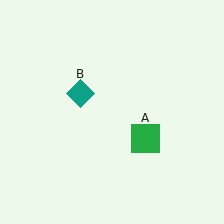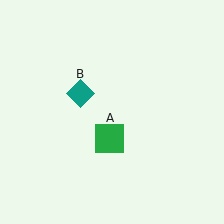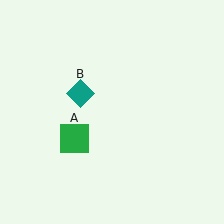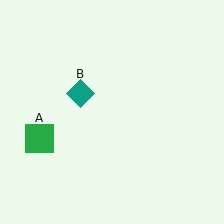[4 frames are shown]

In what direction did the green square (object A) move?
The green square (object A) moved left.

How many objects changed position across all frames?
1 object changed position: green square (object A).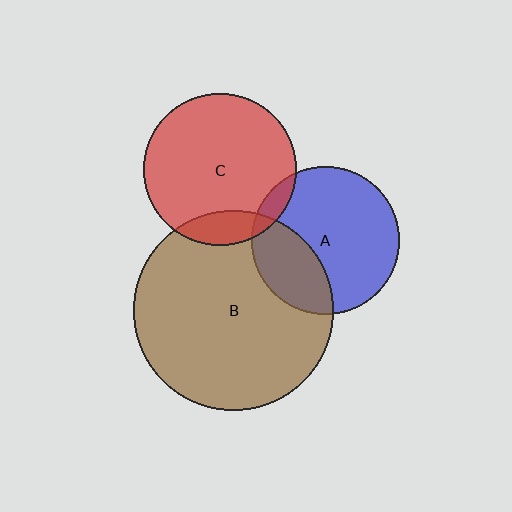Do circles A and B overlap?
Yes.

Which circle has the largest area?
Circle B (brown).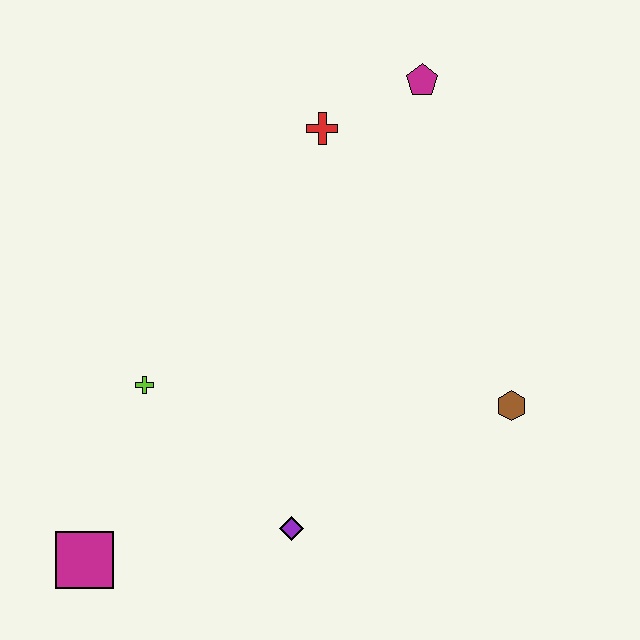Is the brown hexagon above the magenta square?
Yes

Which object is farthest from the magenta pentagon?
The magenta square is farthest from the magenta pentagon.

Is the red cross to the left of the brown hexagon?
Yes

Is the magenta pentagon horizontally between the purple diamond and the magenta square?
No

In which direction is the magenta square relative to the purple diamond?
The magenta square is to the left of the purple diamond.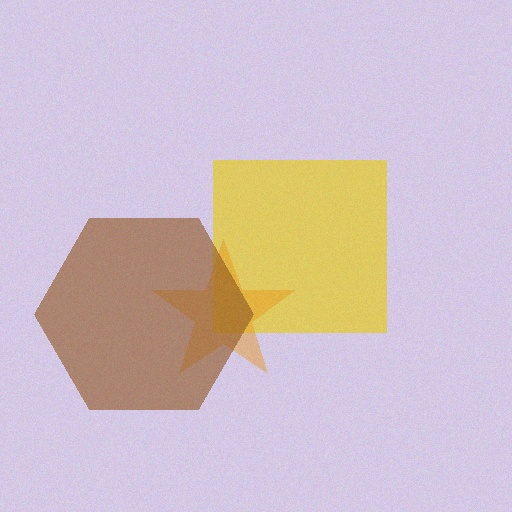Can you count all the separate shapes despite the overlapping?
Yes, there are 3 separate shapes.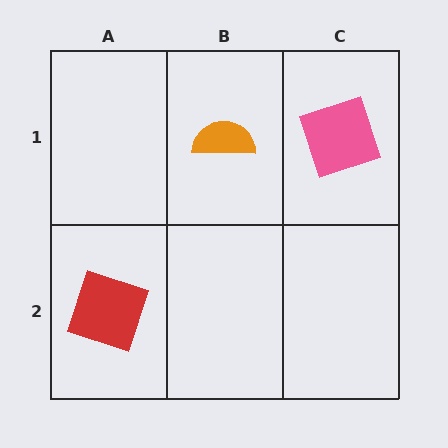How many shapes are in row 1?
2 shapes.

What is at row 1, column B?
An orange semicircle.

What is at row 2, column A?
A red square.